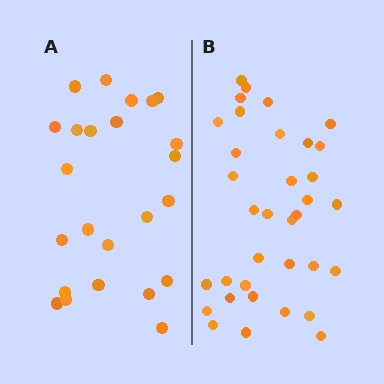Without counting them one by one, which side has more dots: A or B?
Region B (the right region) has more dots.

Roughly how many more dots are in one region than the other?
Region B has roughly 12 or so more dots than region A.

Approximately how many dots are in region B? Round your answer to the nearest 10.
About 40 dots. (The exact count is 35, which rounds to 40.)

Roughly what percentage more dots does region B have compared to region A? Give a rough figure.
About 45% more.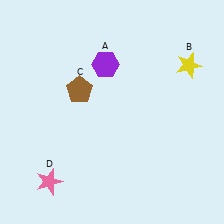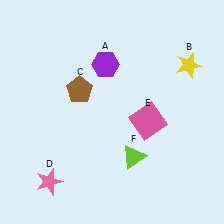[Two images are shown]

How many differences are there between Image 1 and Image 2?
There are 2 differences between the two images.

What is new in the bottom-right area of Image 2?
A lime triangle (F) was added in the bottom-right area of Image 2.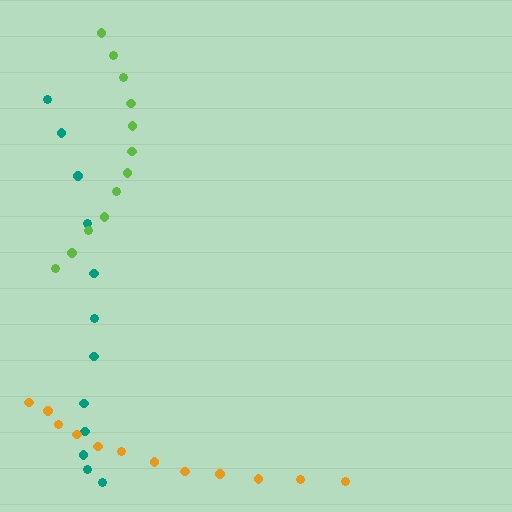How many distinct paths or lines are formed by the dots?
There are 3 distinct paths.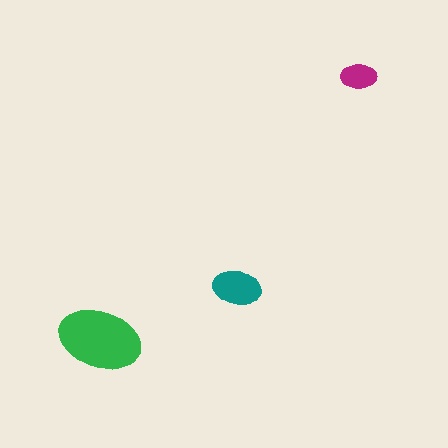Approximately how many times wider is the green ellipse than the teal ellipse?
About 1.5 times wider.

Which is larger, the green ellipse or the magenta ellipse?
The green one.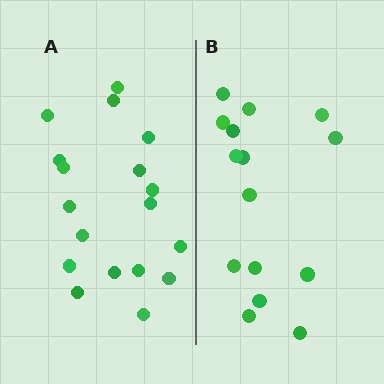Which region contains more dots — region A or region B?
Region A (the left region) has more dots.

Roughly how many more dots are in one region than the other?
Region A has just a few more — roughly 2 or 3 more dots than region B.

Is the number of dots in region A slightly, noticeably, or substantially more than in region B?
Region A has only slightly more — the two regions are fairly close. The ratio is roughly 1.2 to 1.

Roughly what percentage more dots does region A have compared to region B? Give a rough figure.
About 20% more.